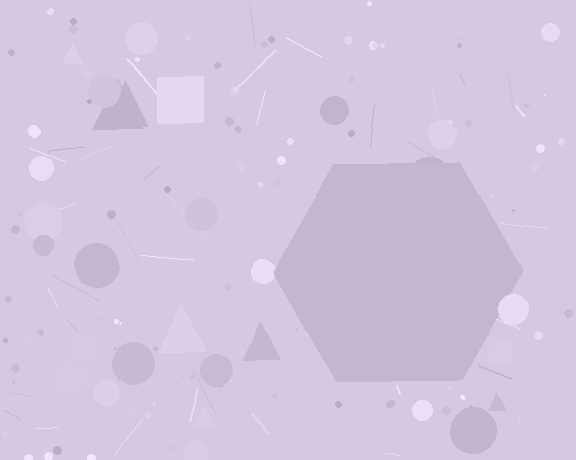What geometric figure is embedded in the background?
A hexagon is embedded in the background.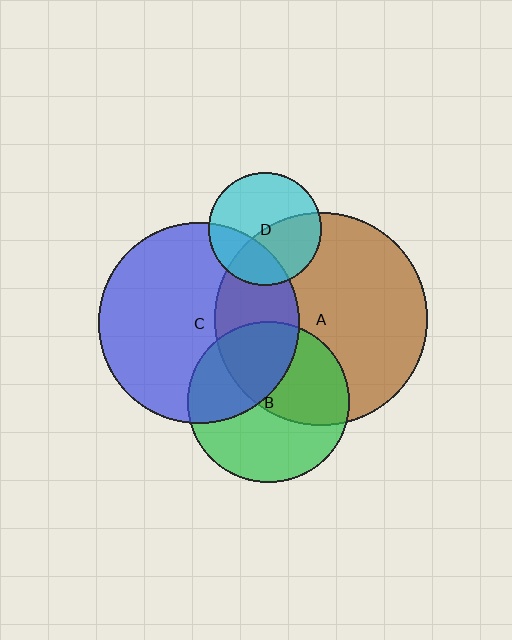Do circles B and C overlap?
Yes.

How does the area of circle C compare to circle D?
Approximately 3.2 times.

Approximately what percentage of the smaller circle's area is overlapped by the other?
Approximately 40%.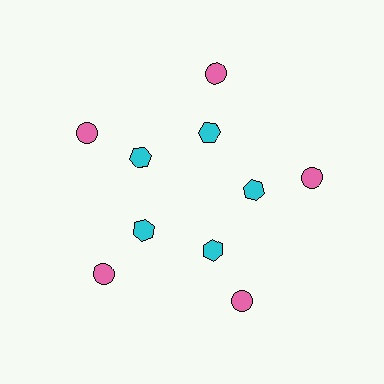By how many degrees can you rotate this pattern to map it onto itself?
The pattern maps onto itself every 72 degrees of rotation.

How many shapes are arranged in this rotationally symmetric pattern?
There are 10 shapes, arranged in 5 groups of 2.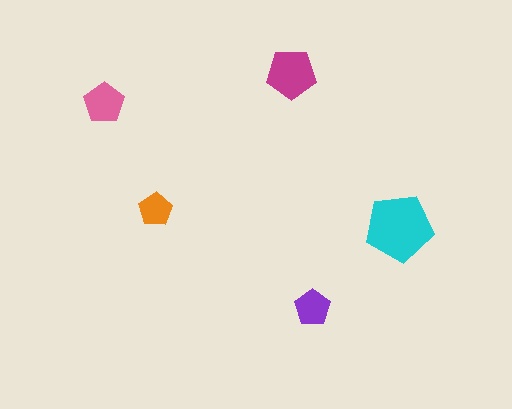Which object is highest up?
The magenta pentagon is topmost.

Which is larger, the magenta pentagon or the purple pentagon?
The magenta one.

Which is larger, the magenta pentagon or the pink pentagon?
The magenta one.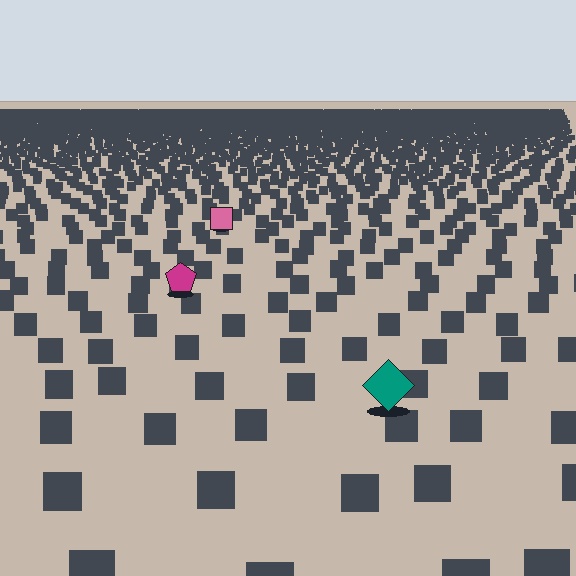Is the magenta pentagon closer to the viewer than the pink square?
Yes. The magenta pentagon is closer — you can tell from the texture gradient: the ground texture is coarser near it.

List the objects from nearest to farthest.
From nearest to farthest: the teal diamond, the magenta pentagon, the pink square.